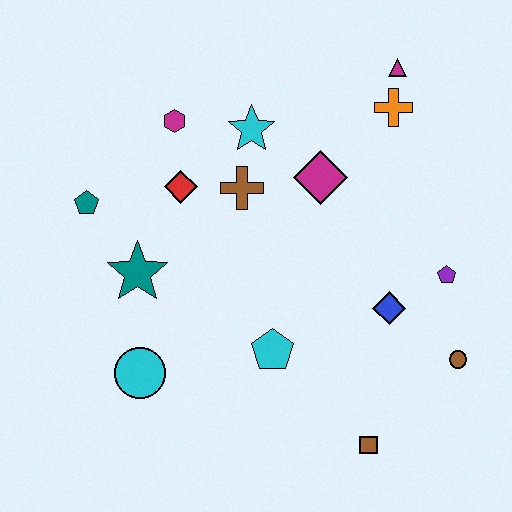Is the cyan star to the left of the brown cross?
No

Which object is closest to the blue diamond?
The purple pentagon is closest to the blue diamond.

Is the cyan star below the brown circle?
No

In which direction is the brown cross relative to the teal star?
The brown cross is to the right of the teal star.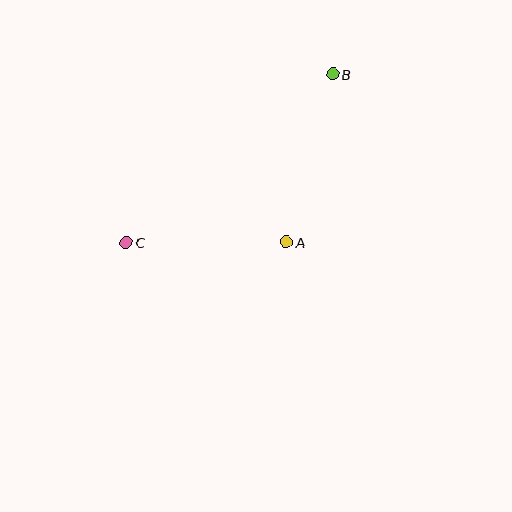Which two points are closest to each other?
Points A and C are closest to each other.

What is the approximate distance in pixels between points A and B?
The distance between A and B is approximately 175 pixels.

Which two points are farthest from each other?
Points B and C are farthest from each other.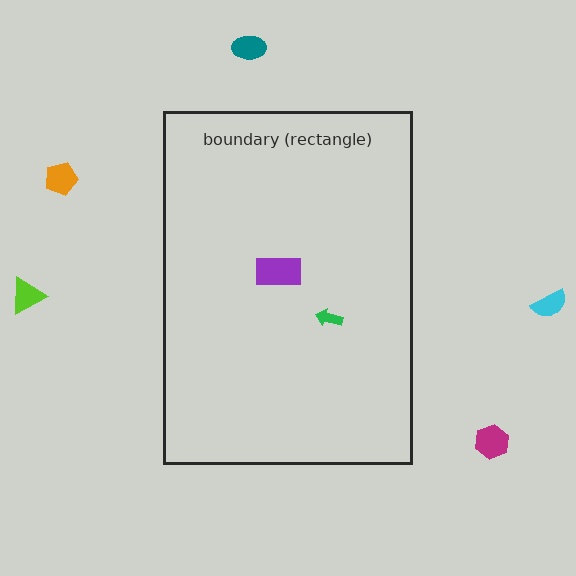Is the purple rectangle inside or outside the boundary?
Inside.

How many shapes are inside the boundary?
2 inside, 5 outside.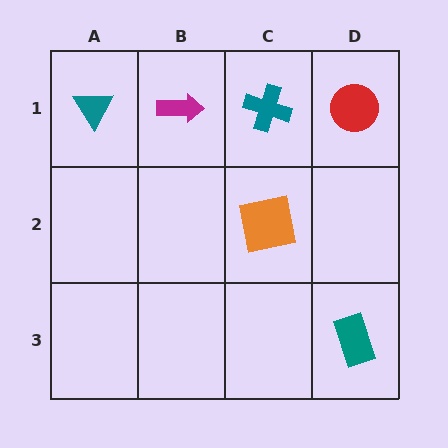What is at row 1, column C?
A teal cross.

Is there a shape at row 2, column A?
No, that cell is empty.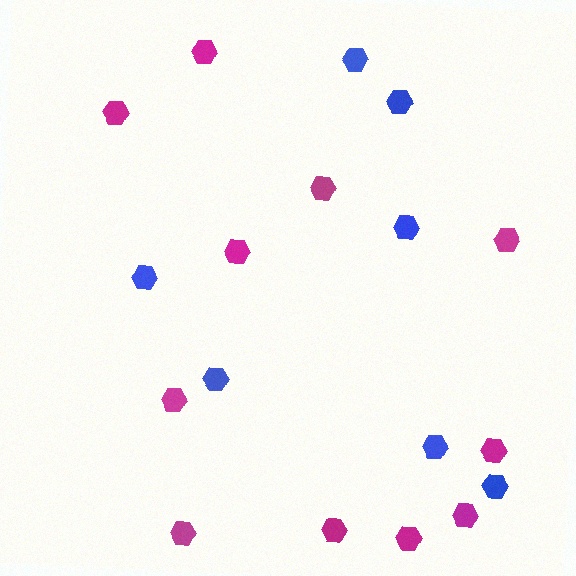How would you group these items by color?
There are 2 groups: one group of blue hexagons (7) and one group of magenta hexagons (11).